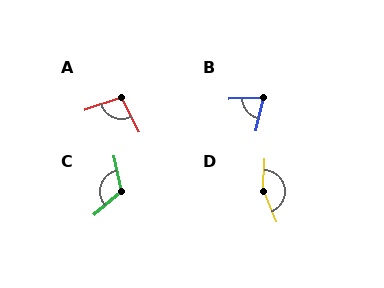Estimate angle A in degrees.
Approximately 98 degrees.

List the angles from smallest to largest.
B (75°), A (98°), C (119°), D (154°).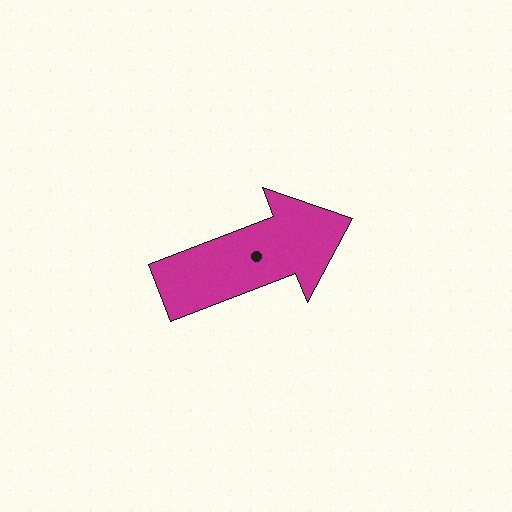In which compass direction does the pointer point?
East.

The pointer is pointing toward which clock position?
Roughly 2 o'clock.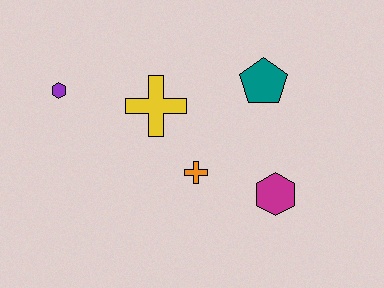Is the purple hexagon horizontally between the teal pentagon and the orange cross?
No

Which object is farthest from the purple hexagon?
The magenta hexagon is farthest from the purple hexagon.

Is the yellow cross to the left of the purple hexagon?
No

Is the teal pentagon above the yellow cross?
Yes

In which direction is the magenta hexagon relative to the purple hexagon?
The magenta hexagon is to the right of the purple hexagon.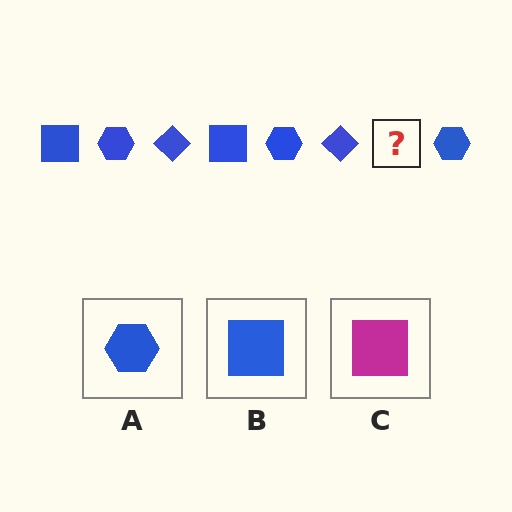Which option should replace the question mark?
Option B.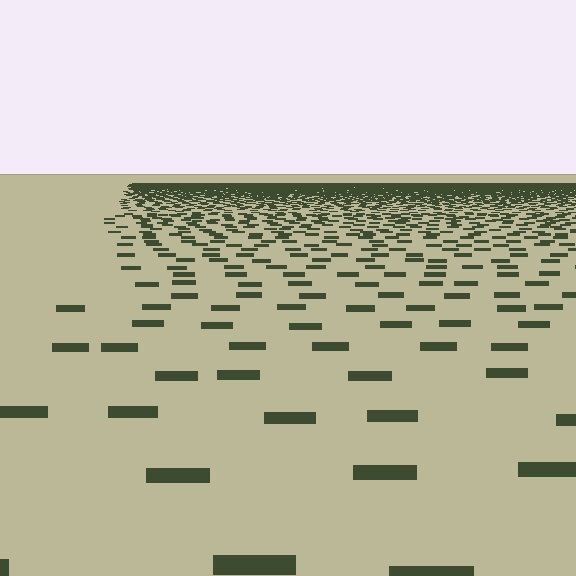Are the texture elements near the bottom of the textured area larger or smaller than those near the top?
Larger. Near the bottom, elements are closer to the viewer and appear at a bigger on-screen size.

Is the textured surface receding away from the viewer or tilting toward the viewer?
The surface is receding away from the viewer. Texture elements get smaller and denser toward the top.